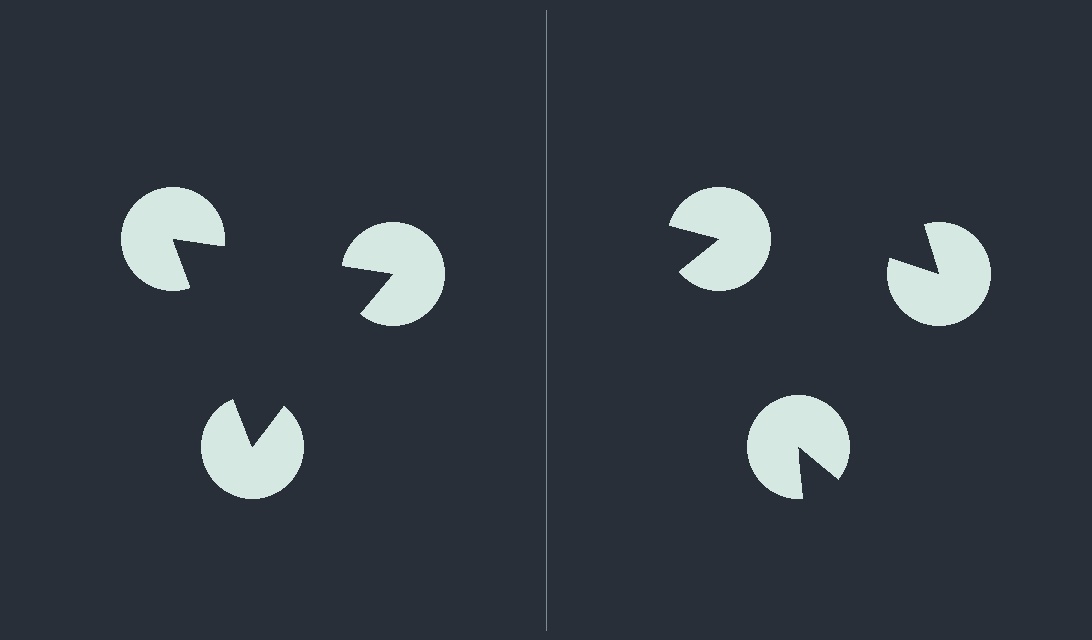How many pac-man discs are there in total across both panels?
6 — 3 on each side.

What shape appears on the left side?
An illusory triangle.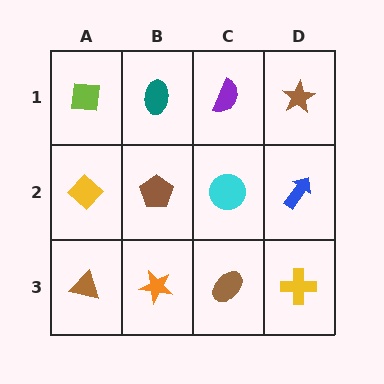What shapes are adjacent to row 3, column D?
A blue arrow (row 2, column D), a brown ellipse (row 3, column C).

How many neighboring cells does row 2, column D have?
3.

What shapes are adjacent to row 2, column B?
A teal ellipse (row 1, column B), an orange star (row 3, column B), a yellow diamond (row 2, column A), a cyan circle (row 2, column C).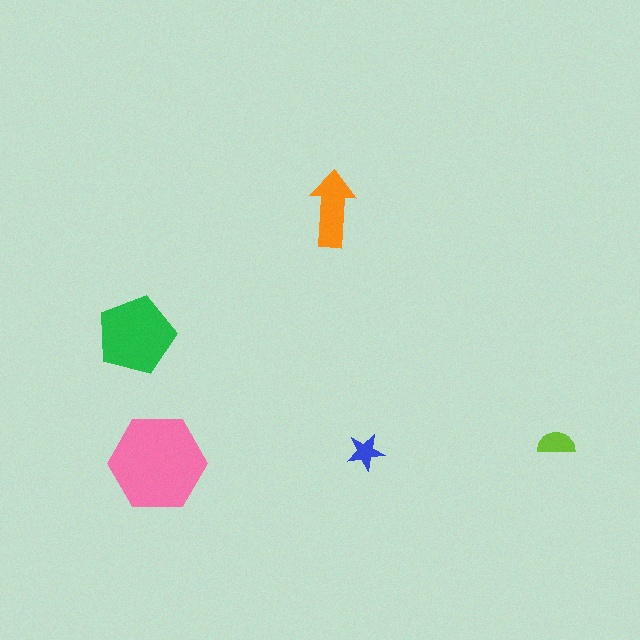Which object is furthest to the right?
The lime semicircle is rightmost.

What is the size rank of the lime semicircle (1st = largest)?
4th.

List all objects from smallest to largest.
The blue star, the lime semicircle, the orange arrow, the green pentagon, the pink hexagon.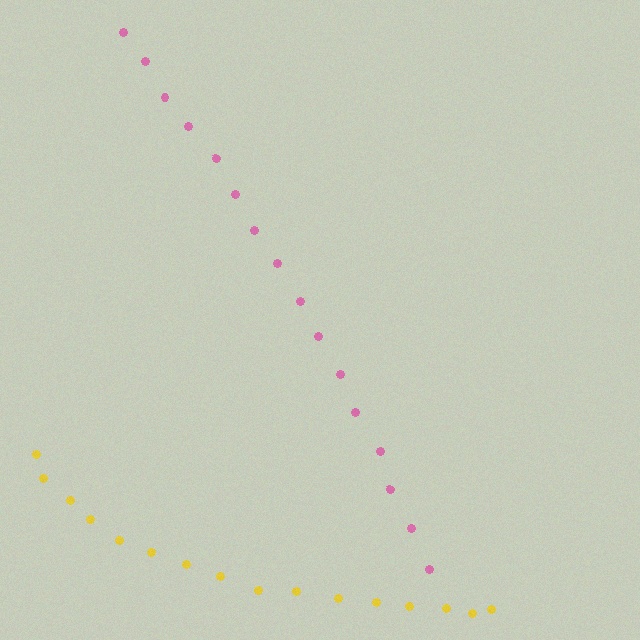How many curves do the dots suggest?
There are 2 distinct paths.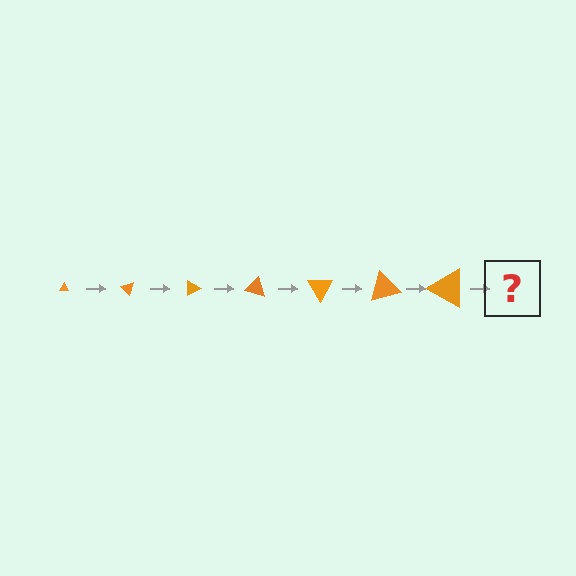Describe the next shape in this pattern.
It should be a triangle, larger than the previous one and rotated 315 degrees from the start.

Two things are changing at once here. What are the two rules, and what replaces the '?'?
The two rules are that the triangle grows larger each step and it rotates 45 degrees each step. The '?' should be a triangle, larger than the previous one and rotated 315 degrees from the start.